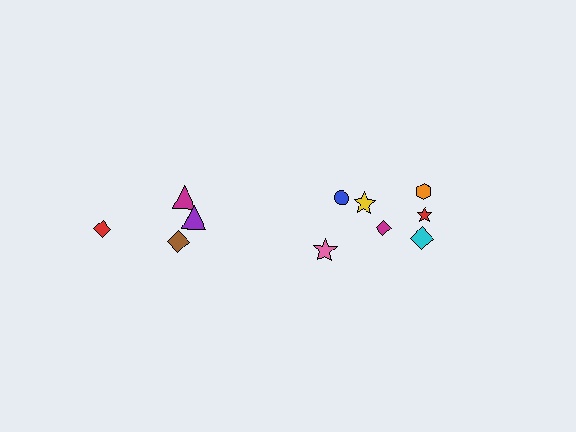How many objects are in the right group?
There are 7 objects.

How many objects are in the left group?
There are 4 objects.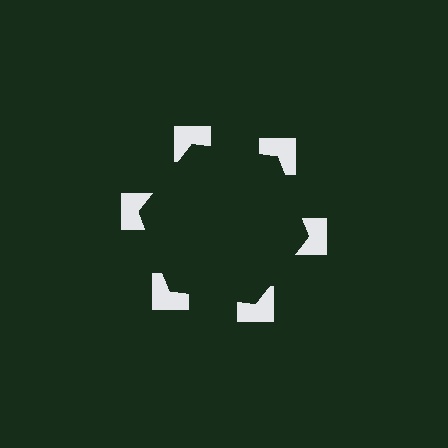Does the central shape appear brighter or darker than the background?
It typically appears slightly darker than the background, even though no actual brightness change is drawn.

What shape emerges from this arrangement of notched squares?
An illusory hexagon — its edges are inferred from the aligned wedge cuts in the notched squares, not physically drawn.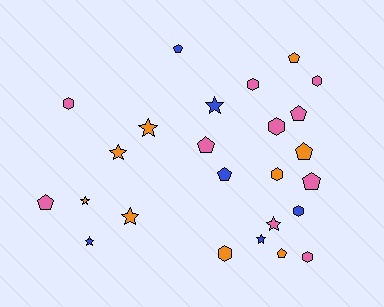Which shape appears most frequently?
Pentagon, with 9 objects.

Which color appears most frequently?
Pink, with 10 objects.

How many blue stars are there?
There are 3 blue stars.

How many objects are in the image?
There are 25 objects.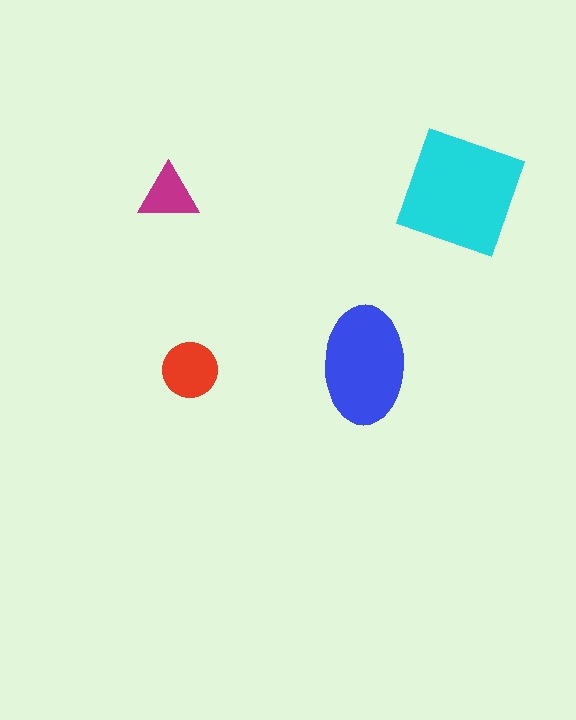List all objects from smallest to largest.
The magenta triangle, the red circle, the blue ellipse, the cyan square.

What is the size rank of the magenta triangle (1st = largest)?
4th.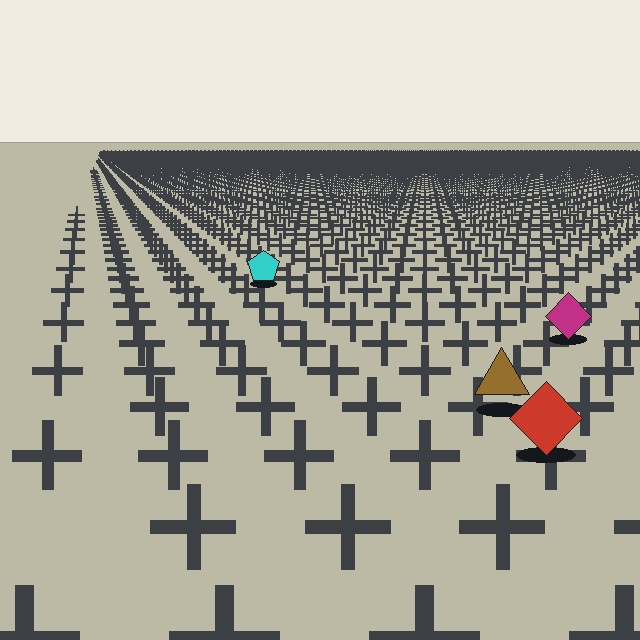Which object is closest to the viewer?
The red diamond is closest. The texture marks near it are larger and more spread out.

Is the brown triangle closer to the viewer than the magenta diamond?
Yes. The brown triangle is closer — you can tell from the texture gradient: the ground texture is coarser near it.